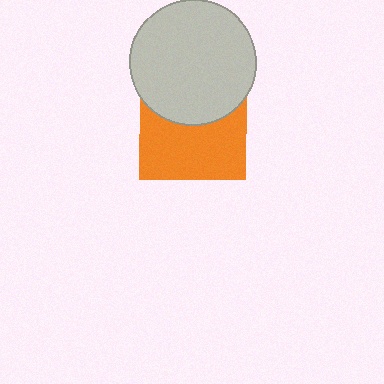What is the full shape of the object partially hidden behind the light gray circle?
The partially hidden object is an orange square.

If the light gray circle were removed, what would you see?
You would see the complete orange square.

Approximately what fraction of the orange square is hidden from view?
Roughly 42% of the orange square is hidden behind the light gray circle.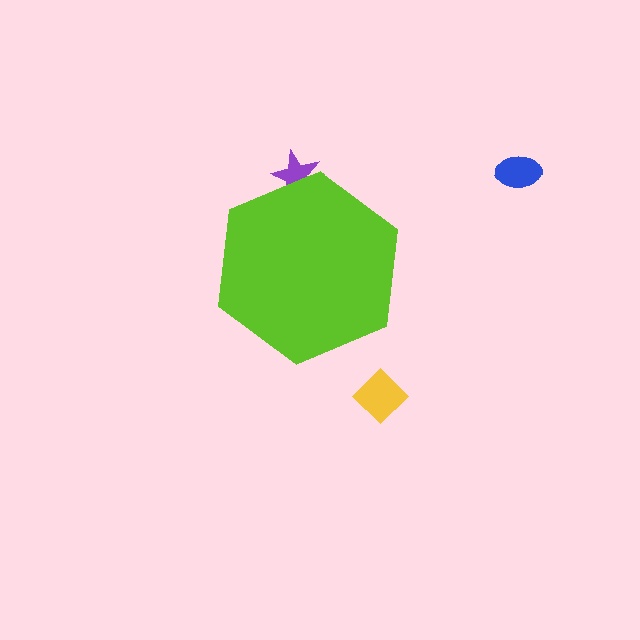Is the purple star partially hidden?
Yes, the purple star is partially hidden behind the lime hexagon.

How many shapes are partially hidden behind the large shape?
1 shape is partially hidden.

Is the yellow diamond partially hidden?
No, the yellow diamond is fully visible.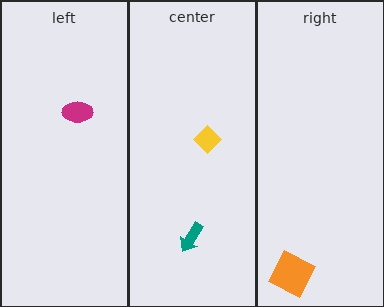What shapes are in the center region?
The yellow diamond, the teal arrow.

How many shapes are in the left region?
1.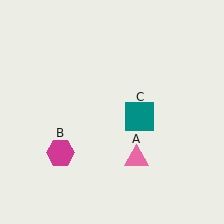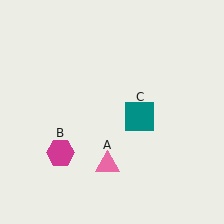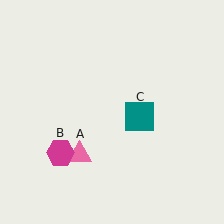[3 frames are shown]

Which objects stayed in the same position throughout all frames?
Magenta hexagon (object B) and teal square (object C) remained stationary.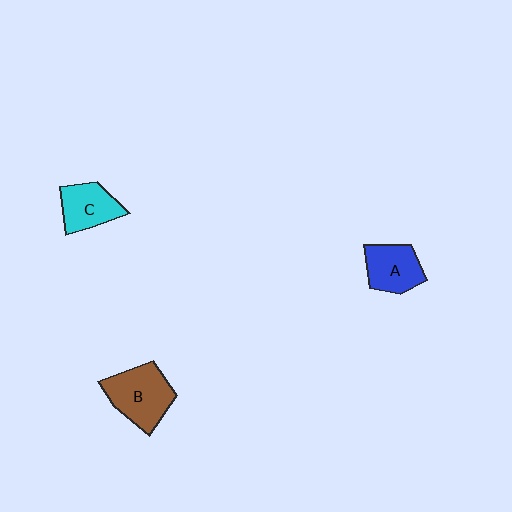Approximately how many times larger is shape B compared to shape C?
Approximately 1.4 times.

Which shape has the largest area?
Shape B (brown).